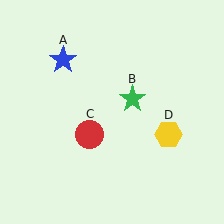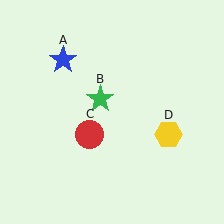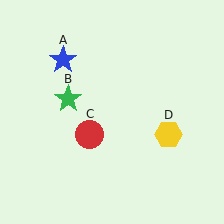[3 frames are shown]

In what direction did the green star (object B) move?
The green star (object B) moved left.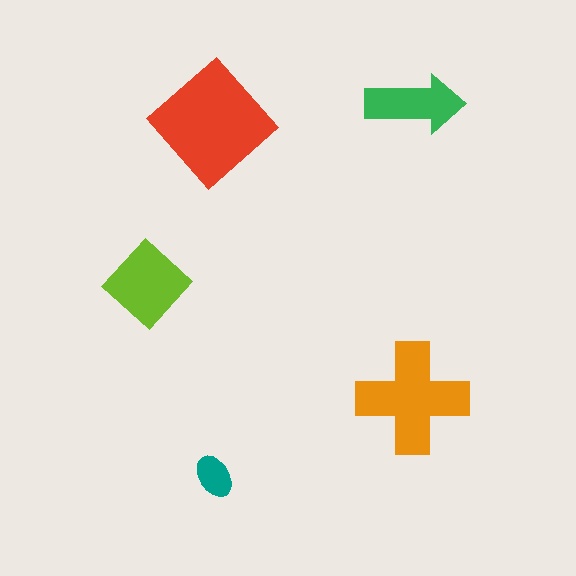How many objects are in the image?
There are 5 objects in the image.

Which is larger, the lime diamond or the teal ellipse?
The lime diamond.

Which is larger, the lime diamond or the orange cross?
The orange cross.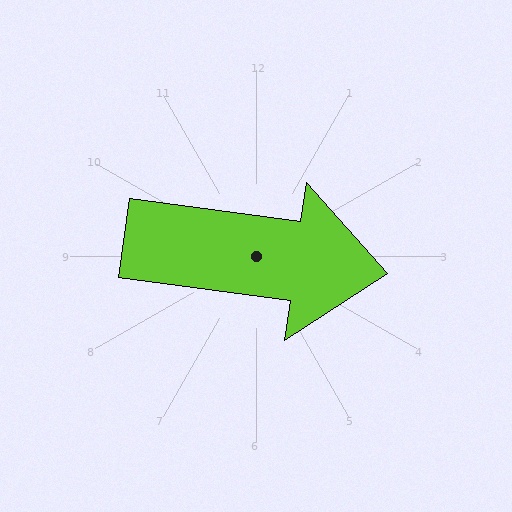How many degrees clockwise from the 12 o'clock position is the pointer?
Approximately 98 degrees.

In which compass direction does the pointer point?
East.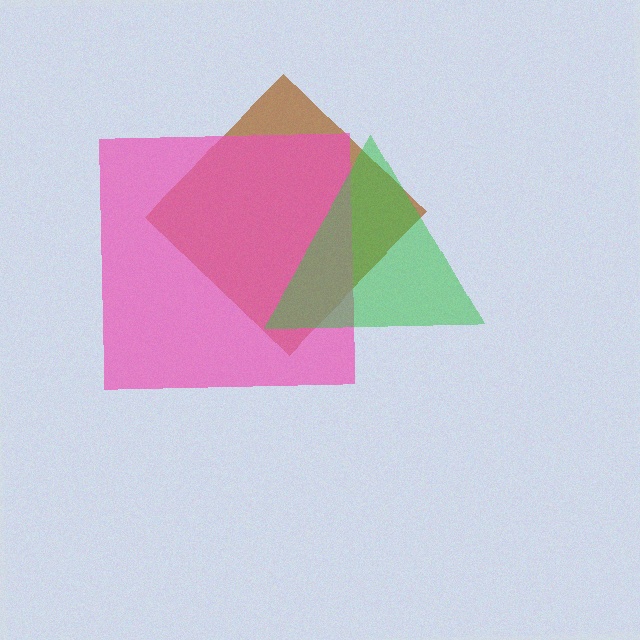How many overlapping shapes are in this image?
There are 3 overlapping shapes in the image.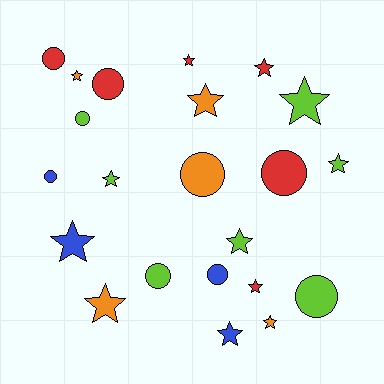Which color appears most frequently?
Lime, with 7 objects.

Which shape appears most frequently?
Star, with 13 objects.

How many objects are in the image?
There are 22 objects.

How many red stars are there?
There are 3 red stars.